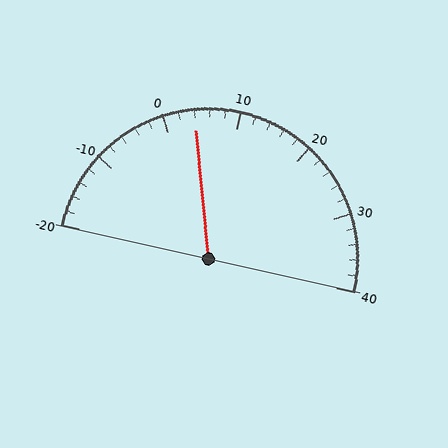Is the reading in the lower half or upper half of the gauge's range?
The reading is in the lower half of the range (-20 to 40).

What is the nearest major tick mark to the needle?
The nearest major tick mark is 0.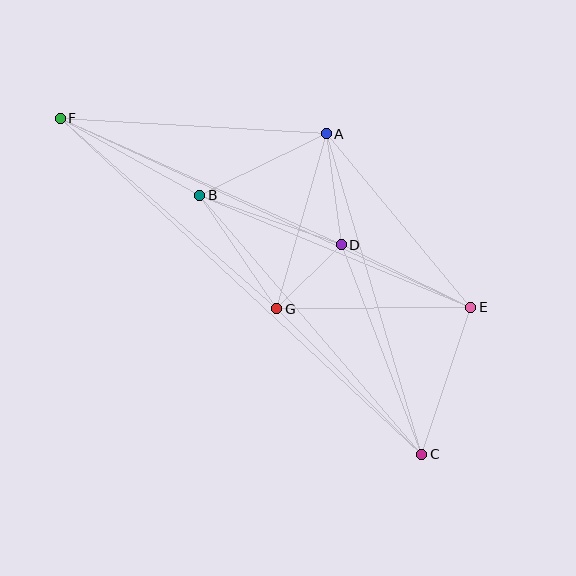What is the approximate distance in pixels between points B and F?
The distance between B and F is approximately 160 pixels.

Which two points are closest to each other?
Points D and G are closest to each other.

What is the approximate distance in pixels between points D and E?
The distance between D and E is approximately 144 pixels.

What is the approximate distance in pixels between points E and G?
The distance between E and G is approximately 194 pixels.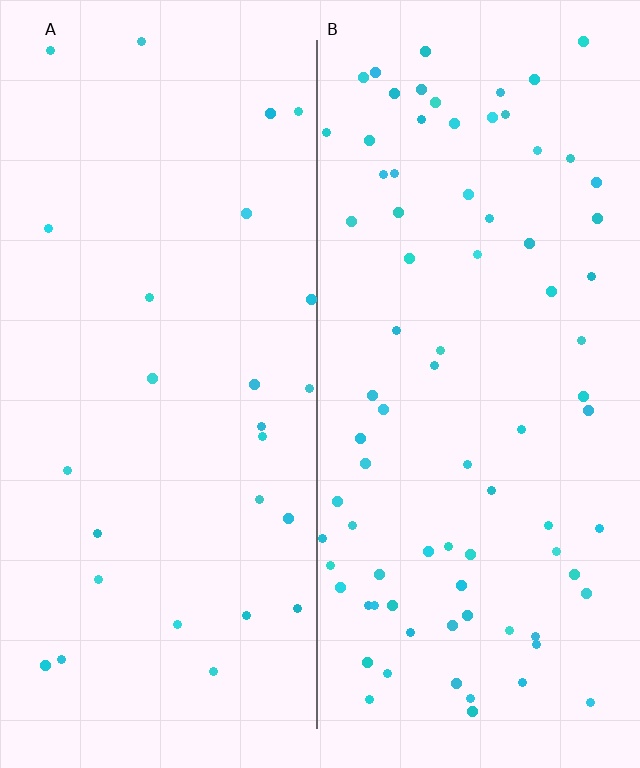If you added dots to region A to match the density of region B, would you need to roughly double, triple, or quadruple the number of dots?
Approximately triple.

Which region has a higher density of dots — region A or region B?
B (the right).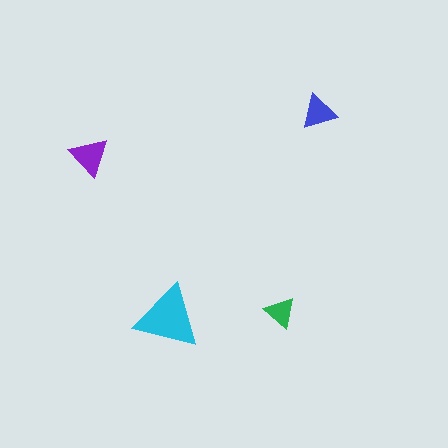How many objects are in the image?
There are 4 objects in the image.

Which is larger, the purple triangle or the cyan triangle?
The cyan one.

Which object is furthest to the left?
The purple triangle is leftmost.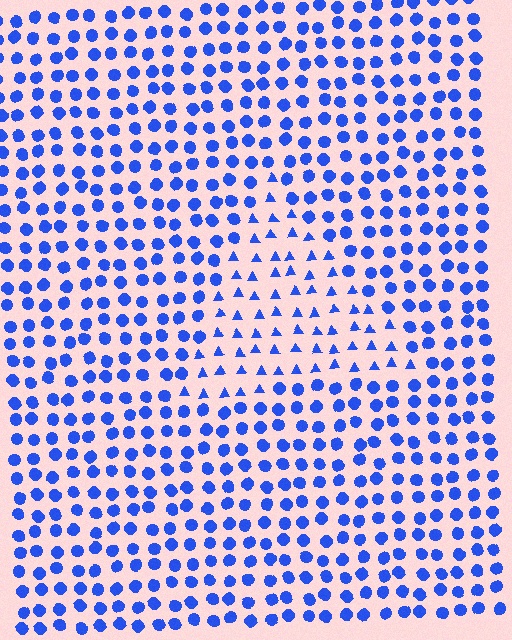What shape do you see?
I see a triangle.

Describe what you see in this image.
The image is filled with small blue elements arranged in a uniform grid. A triangle-shaped region contains triangles, while the surrounding area contains circles. The boundary is defined purely by the change in element shape.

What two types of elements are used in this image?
The image uses triangles inside the triangle region and circles outside it.